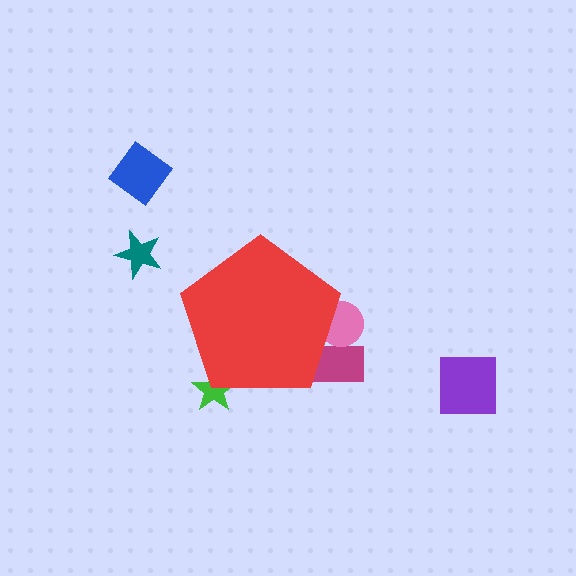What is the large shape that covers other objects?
A red pentagon.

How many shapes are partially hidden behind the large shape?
3 shapes are partially hidden.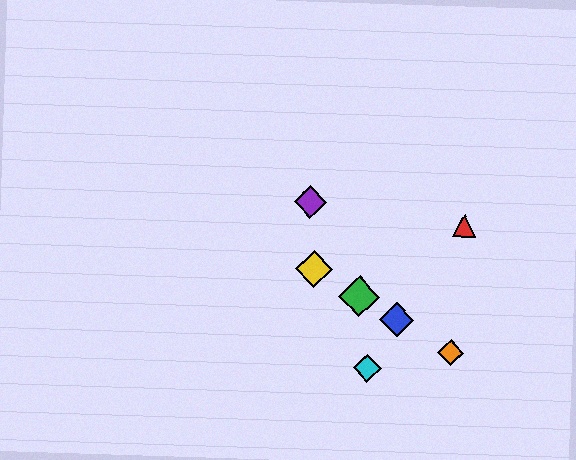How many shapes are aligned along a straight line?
4 shapes (the blue diamond, the green diamond, the yellow diamond, the orange diamond) are aligned along a straight line.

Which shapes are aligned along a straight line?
The blue diamond, the green diamond, the yellow diamond, the orange diamond are aligned along a straight line.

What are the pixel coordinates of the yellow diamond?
The yellow diamond is at (314, 269).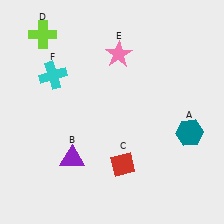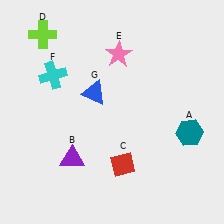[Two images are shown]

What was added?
A blue triangle (G) was added in Image 2.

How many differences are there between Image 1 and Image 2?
There is 1 difference between the two images.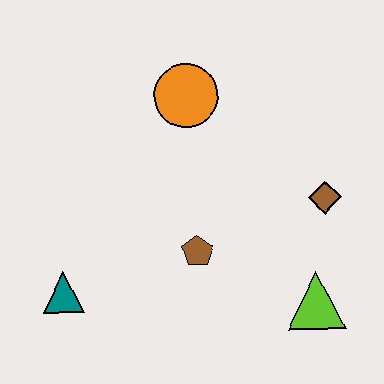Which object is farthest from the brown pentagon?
The orange circle is farthest from the brown pentagon.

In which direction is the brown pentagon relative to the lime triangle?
The brown pentagon is to the left of the lime triangle.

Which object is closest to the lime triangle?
The brown diamond is closest to the lime triangle.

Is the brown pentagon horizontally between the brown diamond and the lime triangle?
No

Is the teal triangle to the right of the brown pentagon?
No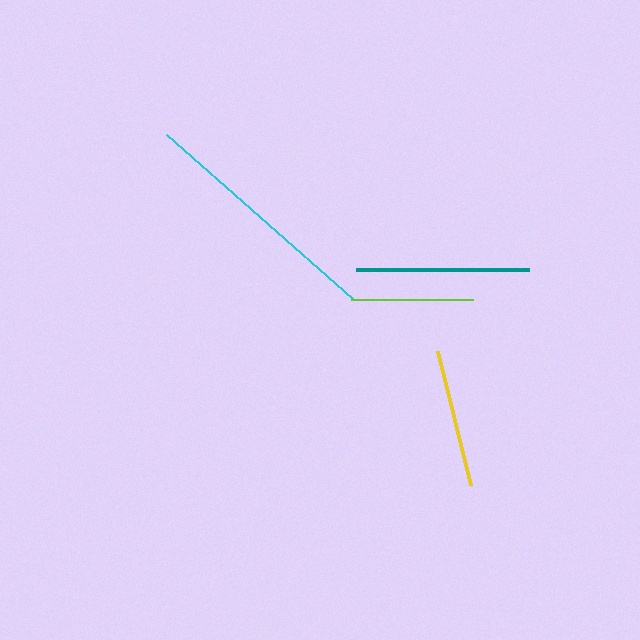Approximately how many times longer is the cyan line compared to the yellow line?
The cyan line is approximately 1.8 times the length of the yellow line.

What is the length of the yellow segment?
The yellow segment is approximately 138 pixels long.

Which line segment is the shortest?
The lime line is the shortest at approximately 122 pixels.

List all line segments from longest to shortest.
From longest to shortest: cyan, teal, yellow, lime.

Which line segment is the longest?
The cyan line is the longest at approximately 248 pixels.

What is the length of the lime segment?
The lime segment is approximately 122 pixels long.